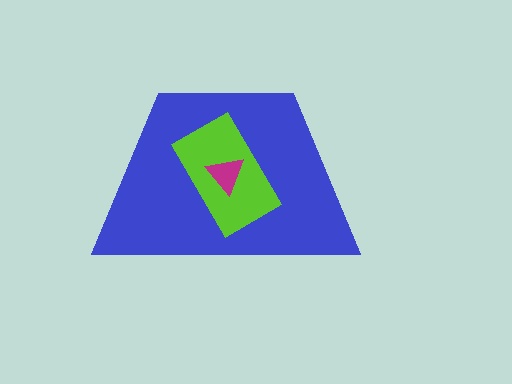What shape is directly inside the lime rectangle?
The magenta triangle.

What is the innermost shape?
The magenta triangle.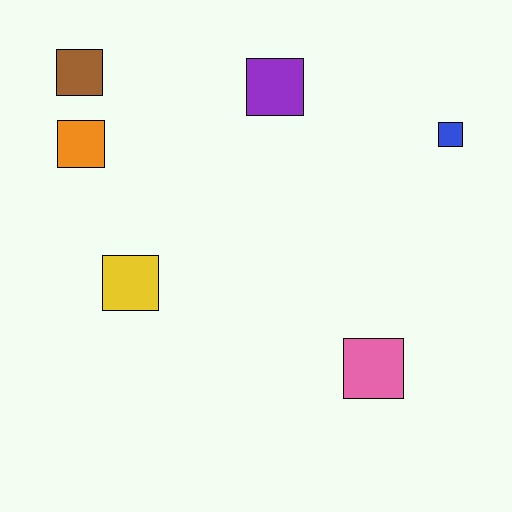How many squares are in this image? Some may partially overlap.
There are 6 squares.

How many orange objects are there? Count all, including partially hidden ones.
There is 1 orange object.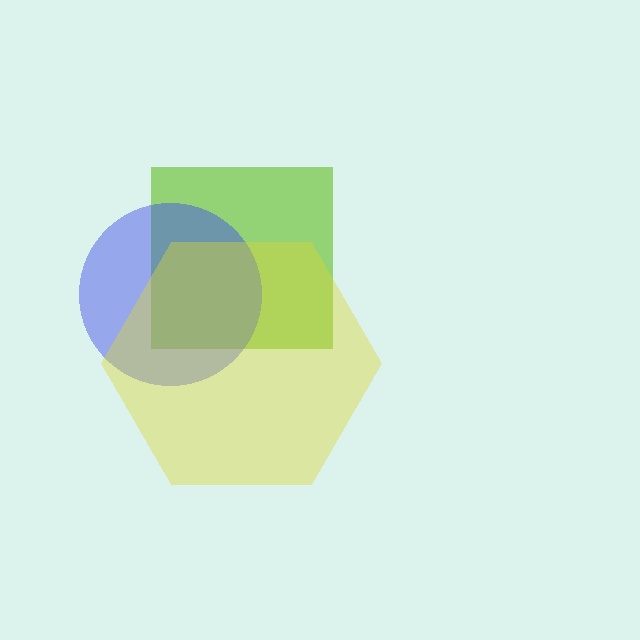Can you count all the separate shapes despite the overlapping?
Yes, there are 3 separate shapes.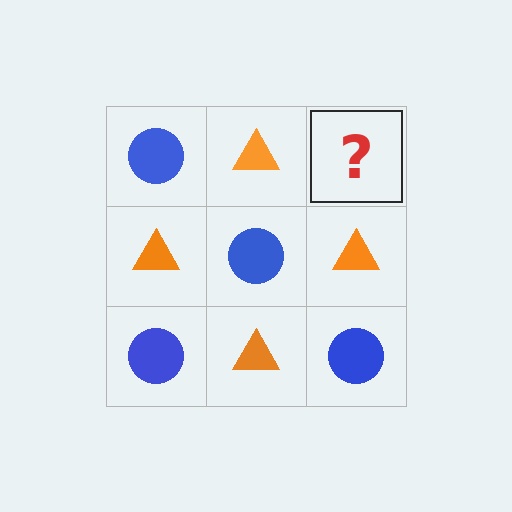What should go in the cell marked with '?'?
The missing cell should contain a blue circle.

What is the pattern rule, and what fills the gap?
The rule is that it alternates blue circle and orange triangle in a checkerboard pattern. The gap should be filled with a blue circle.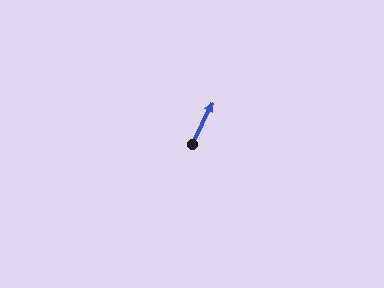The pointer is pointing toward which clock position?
Roughly 1 o'clock.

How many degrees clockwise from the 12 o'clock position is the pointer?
Approximately 26 degrees.